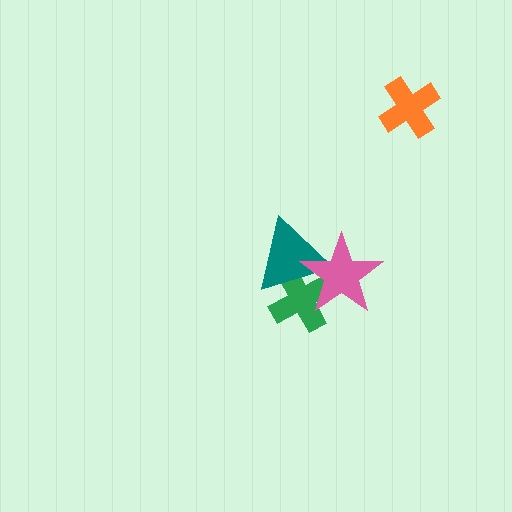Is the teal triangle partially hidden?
Yes, it is partially covered by another shape.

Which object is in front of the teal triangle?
The pink star is in front of the teal triangle.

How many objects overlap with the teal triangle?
2 objects overlap with the teal triangle.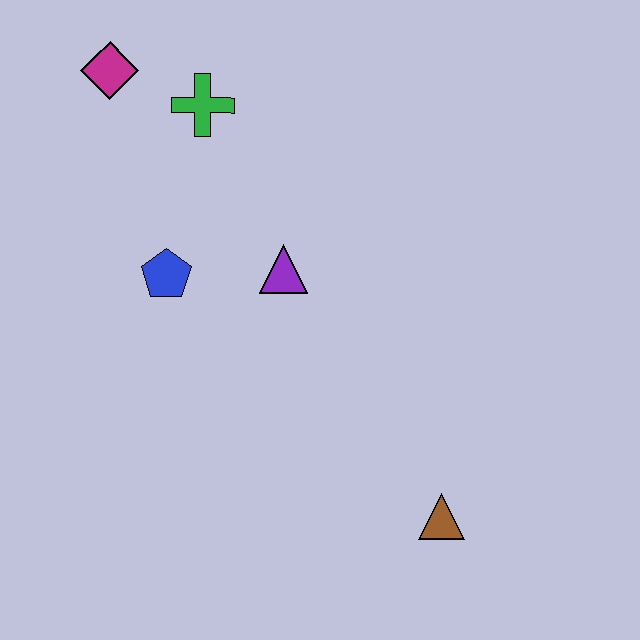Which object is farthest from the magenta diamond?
The brown triangle is farthest from the magenta diamond.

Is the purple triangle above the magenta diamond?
No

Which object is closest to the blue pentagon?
The purple triangle is closest to the blue pentagon.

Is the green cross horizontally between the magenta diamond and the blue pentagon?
No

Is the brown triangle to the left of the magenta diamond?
No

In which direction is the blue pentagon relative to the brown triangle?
The blue pentagon is to the left of the brown triangle.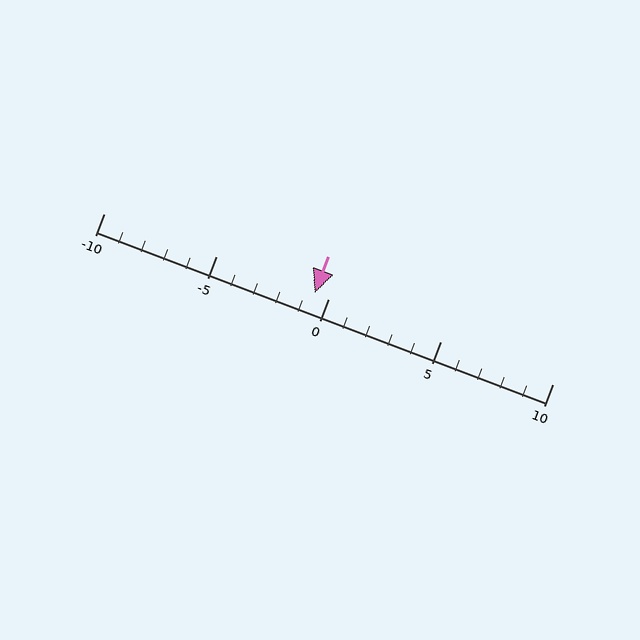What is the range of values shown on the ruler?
The ruler shows values from -10 to 10.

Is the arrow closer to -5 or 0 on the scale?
The arrow is closer to 0.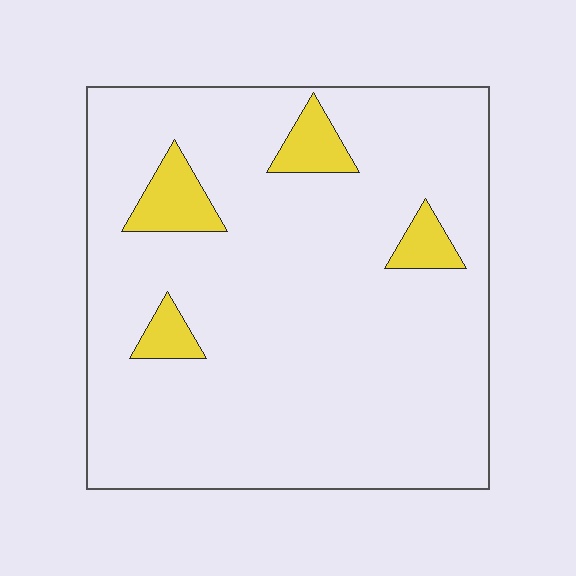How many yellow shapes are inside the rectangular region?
4.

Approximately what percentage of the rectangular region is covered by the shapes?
Approximately 10%.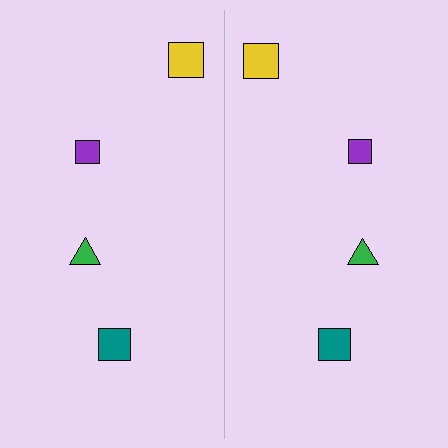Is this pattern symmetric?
Yes, this pattern has bilateral (reflection) symmetry.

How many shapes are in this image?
There are 8 shapes in this image.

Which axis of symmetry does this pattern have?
The pattern has a vertical axis of symmetry running through the center of the image.